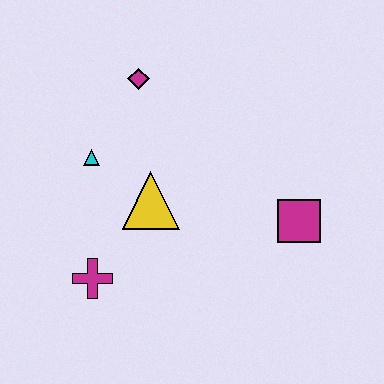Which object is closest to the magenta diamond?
The cyan triangle is closest to the magenta diamond.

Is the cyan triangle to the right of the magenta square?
No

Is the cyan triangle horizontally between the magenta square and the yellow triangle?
No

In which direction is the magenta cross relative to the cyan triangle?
The magenta cross is below the cyan triangle.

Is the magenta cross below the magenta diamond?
Yes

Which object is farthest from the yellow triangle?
The magenta square is farthest from the yellow triangle.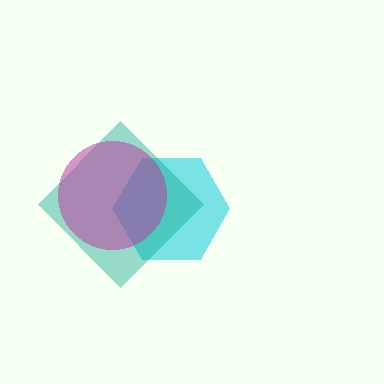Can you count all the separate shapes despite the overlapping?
Yes, there are 3 separate shapes.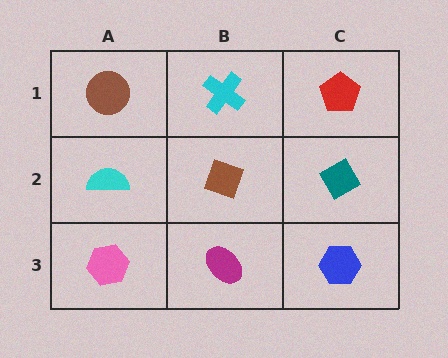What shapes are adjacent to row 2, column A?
A brown circle (row 1, column A), a pink hexagon (row 3, column A), a brown diamond (row 2, column B).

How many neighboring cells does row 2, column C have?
3.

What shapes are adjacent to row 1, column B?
A brown diamond (row 2, column B), a brown circle (row 1, column A), a red pentagon (row 1, column C).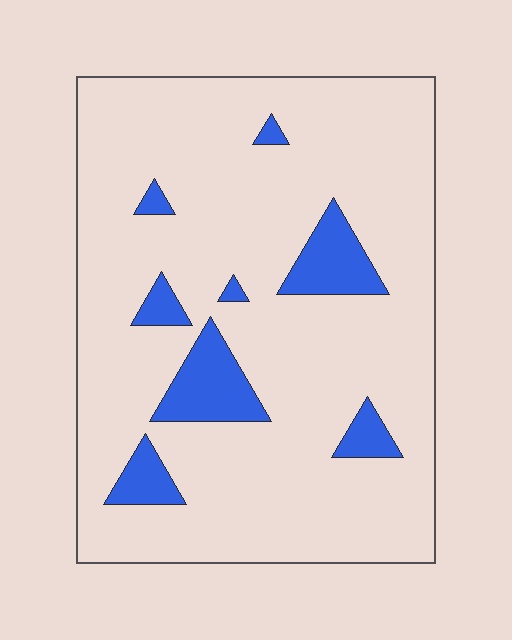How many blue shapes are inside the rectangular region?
8.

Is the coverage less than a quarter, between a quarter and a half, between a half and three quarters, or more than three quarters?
Less than a quarter.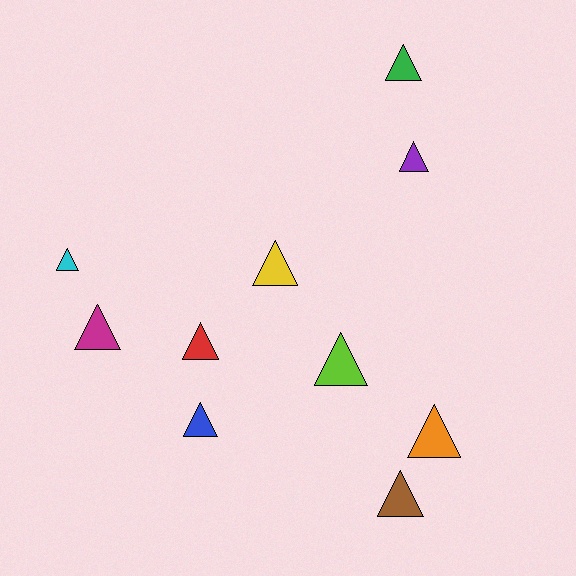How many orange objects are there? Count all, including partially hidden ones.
There is 1 orange object.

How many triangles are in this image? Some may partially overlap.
There are 10 triangles.